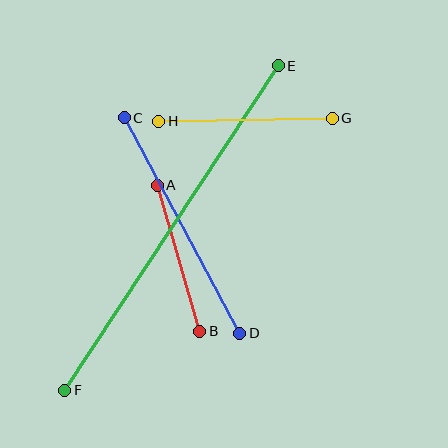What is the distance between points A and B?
The distance is approximately 152 pixels.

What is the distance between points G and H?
The distance is approximately 174 pixels.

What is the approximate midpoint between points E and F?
The midpoint is at approximately (172, 228) pixels.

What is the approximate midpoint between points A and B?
The midpoint is at approximately (178, 258) pixels.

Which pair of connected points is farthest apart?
Points E and F are farthest apart.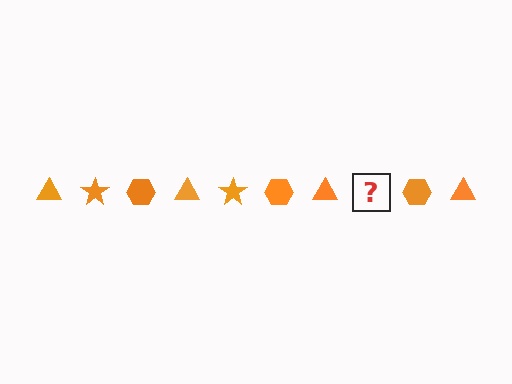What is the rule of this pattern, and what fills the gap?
The rule is that the pattern cycles through triangle, star, hexagon shapes in orange. The gap should be filled with an orange star.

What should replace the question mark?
The question mark should be replaced with an orange star.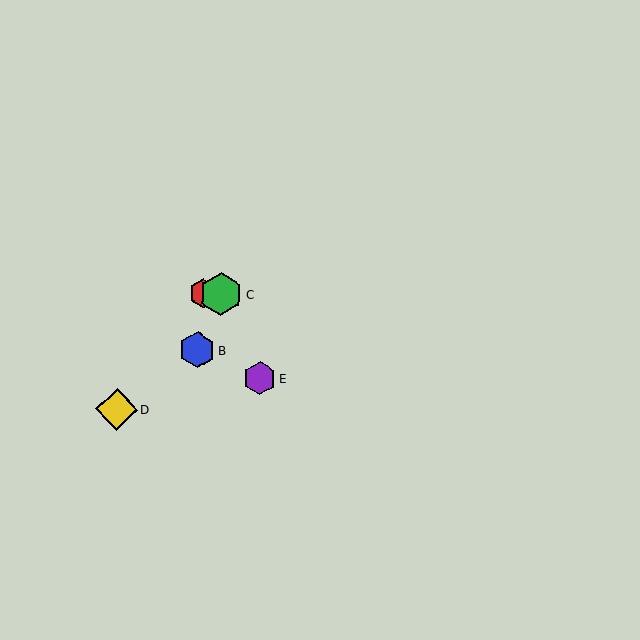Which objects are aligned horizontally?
Objects A, C are aligned horizontally.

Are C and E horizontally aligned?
No, C is at y≈294 and E is at y≈378.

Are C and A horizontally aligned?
Yes, both are at y≈294.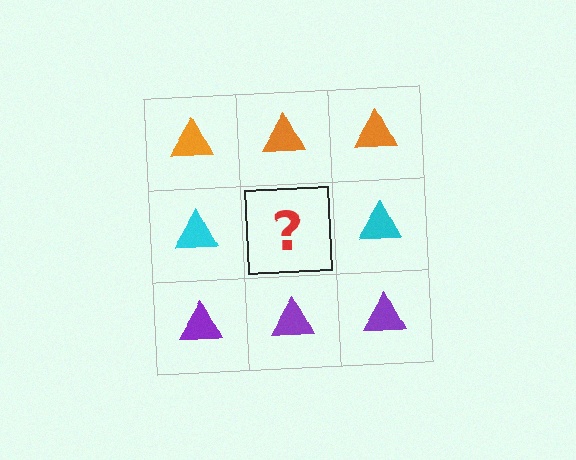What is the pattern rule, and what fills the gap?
The rule is that each row has a consistent color. The gap should be filled with a cyan triangle.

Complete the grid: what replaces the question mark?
The question mark should be replaced with a cyan triangle.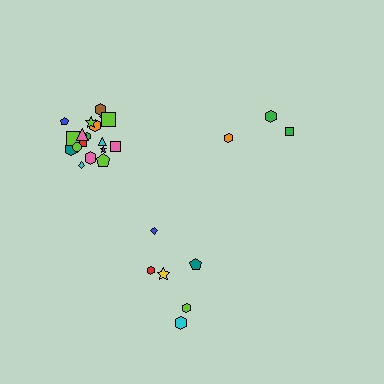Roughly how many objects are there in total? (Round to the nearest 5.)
Roughly 25 objects in total.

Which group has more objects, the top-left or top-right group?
The top-left group.